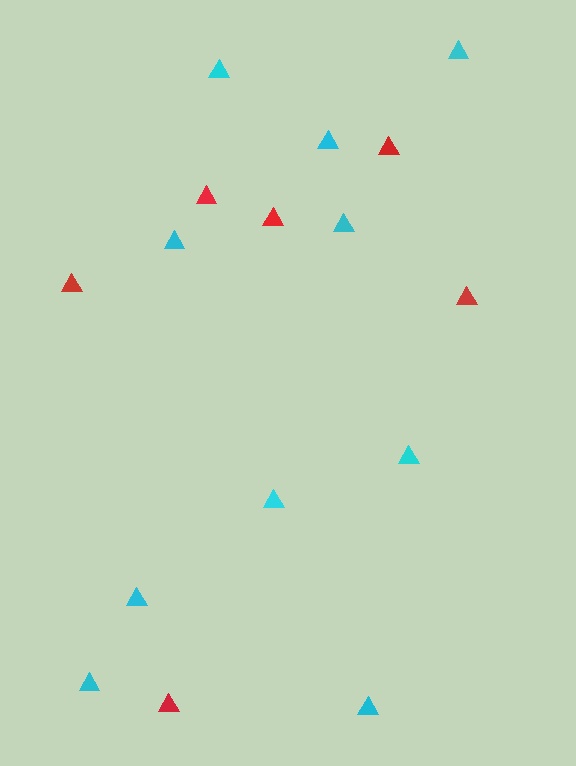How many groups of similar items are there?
There are 2 groups: one group of cyan triangles (10) and one group of red triangles (6).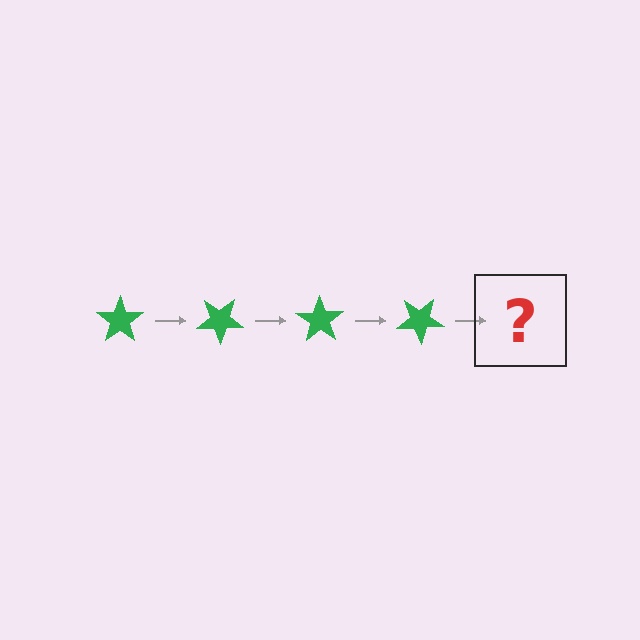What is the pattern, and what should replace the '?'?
The pattern is that the star rotates 35 degrees each step. The '?' should be a green star rotated 140 degrees.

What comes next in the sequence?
The next element should be a green star rotated 140 degrees.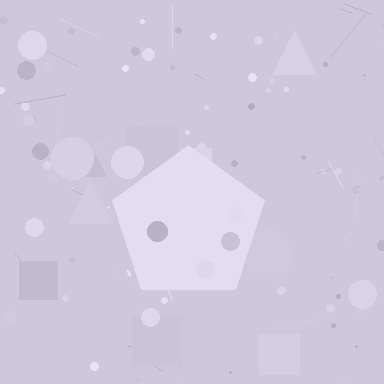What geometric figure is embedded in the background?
A pentagon is embedded in the background.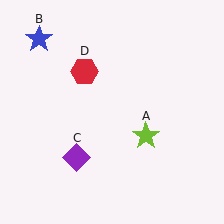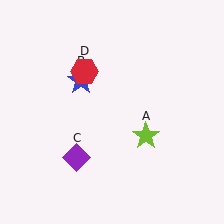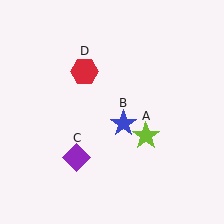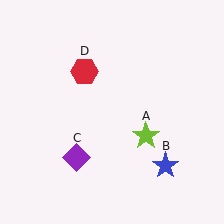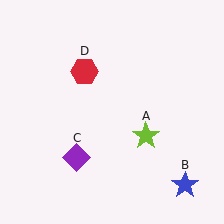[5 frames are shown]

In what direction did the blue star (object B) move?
The blue star (object B) moved down and to the right.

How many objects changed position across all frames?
1 object changed position: blue star (object B).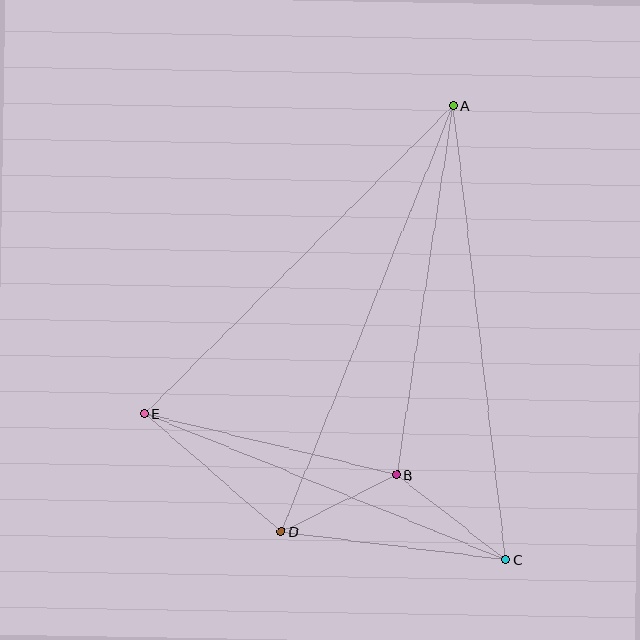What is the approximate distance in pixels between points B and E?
The distance between B and E is approximately 260 pixels.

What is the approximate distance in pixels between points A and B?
The distance between A and B is approximately 373 pixels.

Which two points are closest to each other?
Points B and D are closest to each other.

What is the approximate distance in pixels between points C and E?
The distance between C and E is approximately 390 pixels.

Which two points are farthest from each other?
Points A and D are farthest from each other.